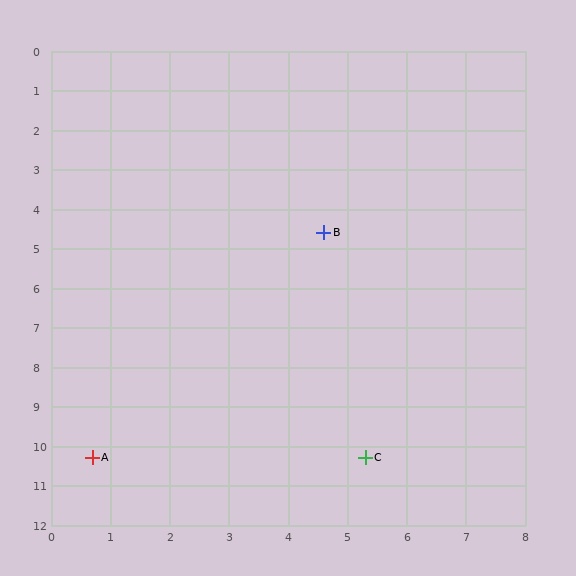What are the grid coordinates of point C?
Point C is at approximately (5.3, 10.3).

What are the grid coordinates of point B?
Point B is at approximately (4.6, 4.6).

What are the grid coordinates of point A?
Point A is at approximately (0.7, 10.3).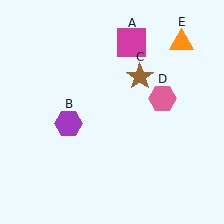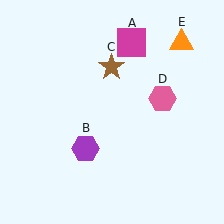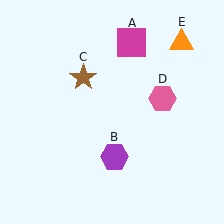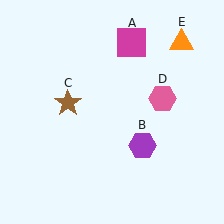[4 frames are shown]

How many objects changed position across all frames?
2 objects changed position: purple hexagon (object B), brown star (object C).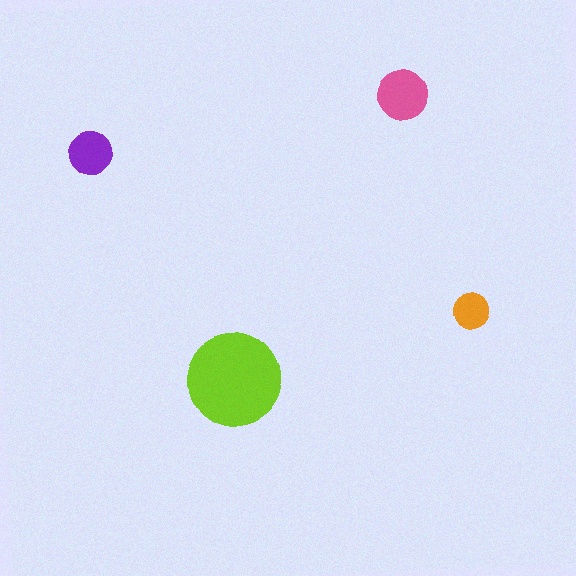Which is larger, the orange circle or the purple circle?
The purple one.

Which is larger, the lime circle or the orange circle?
The lime one.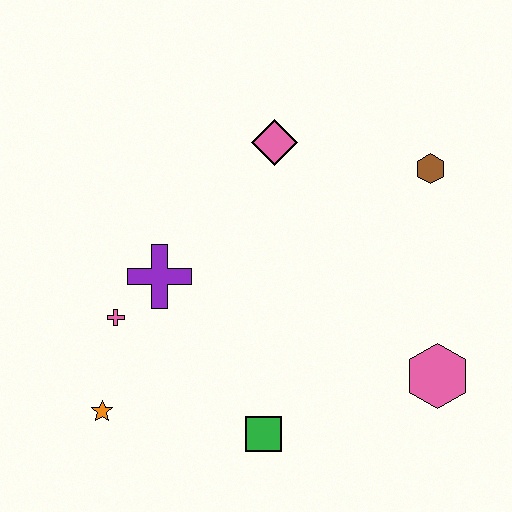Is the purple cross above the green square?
Yes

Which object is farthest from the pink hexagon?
The orange star is farthest from the pink hexagon.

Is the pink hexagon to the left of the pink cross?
No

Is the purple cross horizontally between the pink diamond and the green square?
No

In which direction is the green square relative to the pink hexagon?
The green square is to the left of the pink hexagon.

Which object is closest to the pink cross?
The purple cross is closest to the pink cross.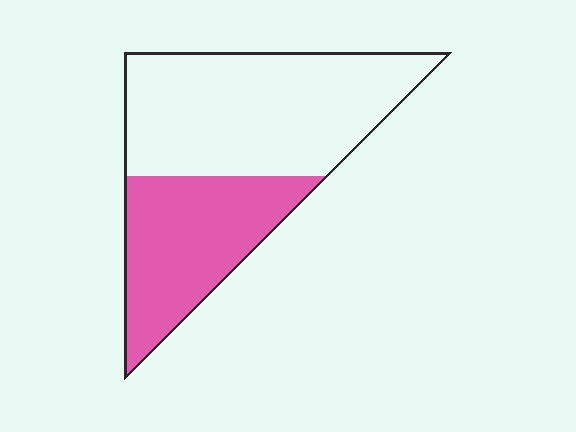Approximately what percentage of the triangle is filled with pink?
Approximately 40%.